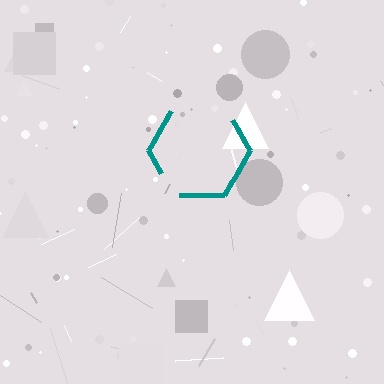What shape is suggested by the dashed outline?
The dashed outline suggests a hexagon.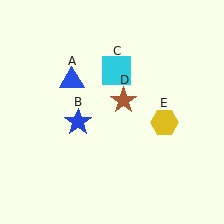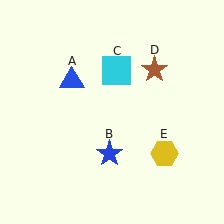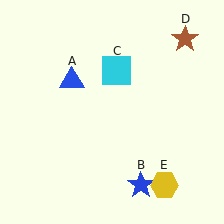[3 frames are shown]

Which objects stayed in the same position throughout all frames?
Blue triangle (object A) and cyan square (object C) remained stationary.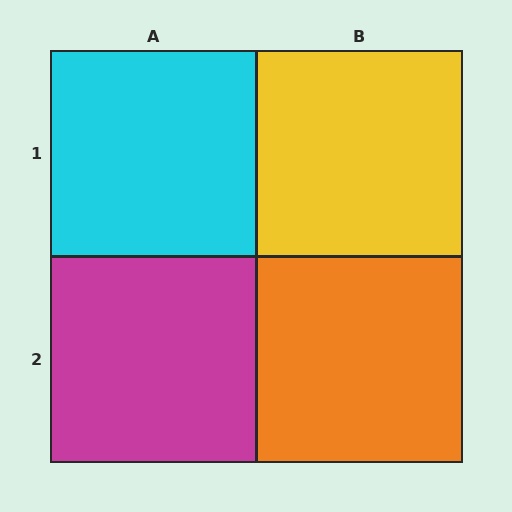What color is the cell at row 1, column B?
Yellow.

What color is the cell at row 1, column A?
Cyan.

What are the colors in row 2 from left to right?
Magenta, orange.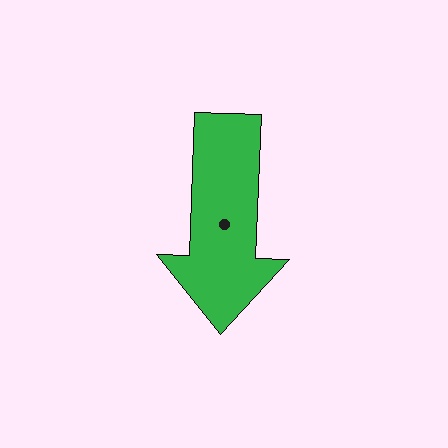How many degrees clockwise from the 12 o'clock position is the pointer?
Approximately 182 degrees.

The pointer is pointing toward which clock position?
Roughly 6 o'clock.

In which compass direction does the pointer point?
South.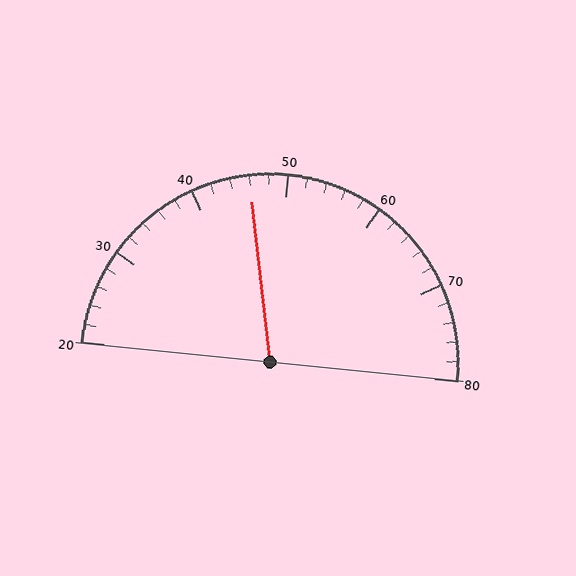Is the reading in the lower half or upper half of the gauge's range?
The reading is in the lower half of the range (20 to 80).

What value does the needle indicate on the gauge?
The needle indicates approximately 46.